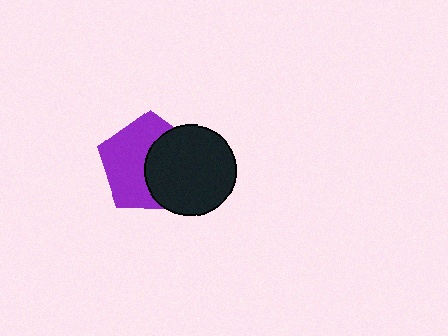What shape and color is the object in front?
The object in front is a black circle.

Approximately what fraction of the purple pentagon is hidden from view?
Roughly 45% of the purple pentagon is hidden behind the black circle.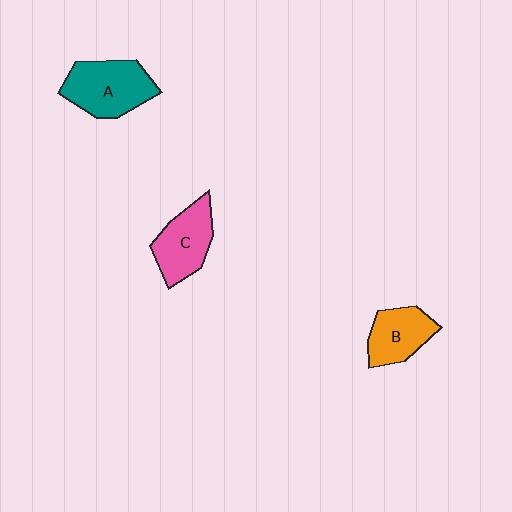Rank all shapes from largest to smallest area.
From largest to smallest: A (teal), C (pink), B (orange).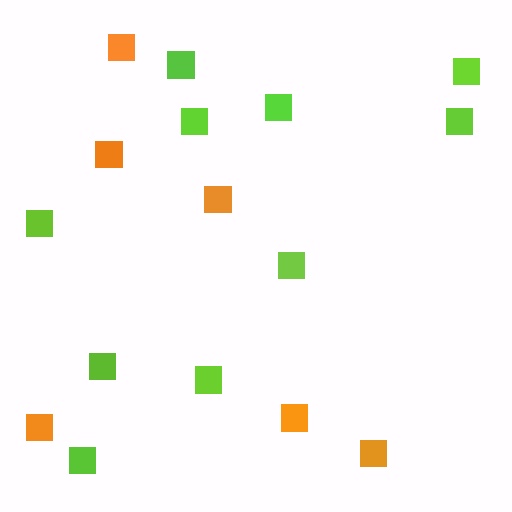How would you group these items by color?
There are 2 groups: one group of orange squares (6) and one group of lime squares (10).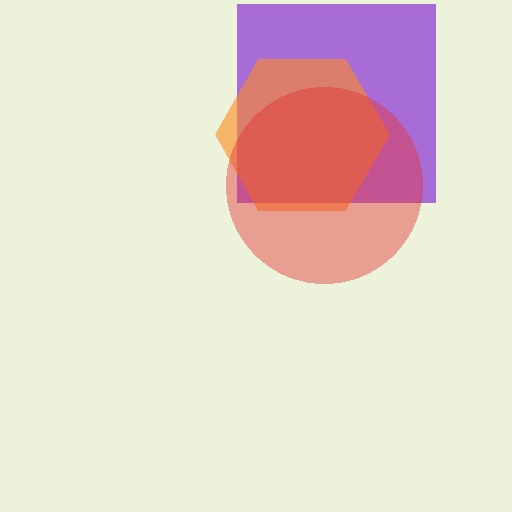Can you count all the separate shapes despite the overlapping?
Yes, there are 3 separate shapes.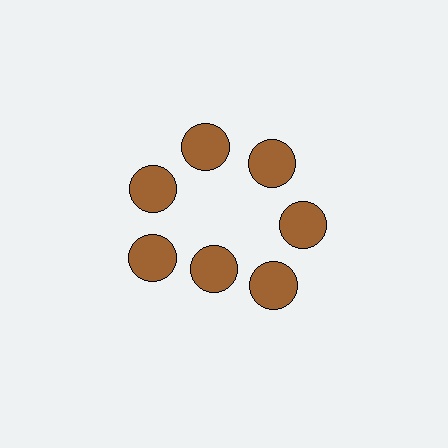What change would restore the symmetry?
The symmetry would be restored by moving it outward, back onto the ring so that all 7 circles sit at equal angles and equal distance from the center.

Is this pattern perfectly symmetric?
No. The 7 brown circles are arranged in a ring, but one element near the 6 o'clock position is pulled inward toward the center, breaking the 7-fold rotational symmetry.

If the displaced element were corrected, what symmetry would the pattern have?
It would have 7-fold rotational symmetry — the pattern would map onto itself every 51 degrees.